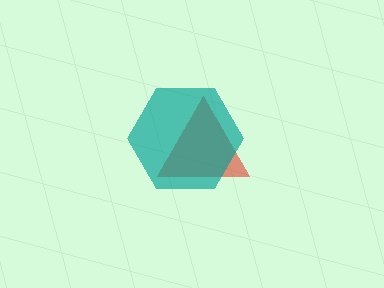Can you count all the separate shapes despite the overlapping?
Yes, there are 2 separate shapes.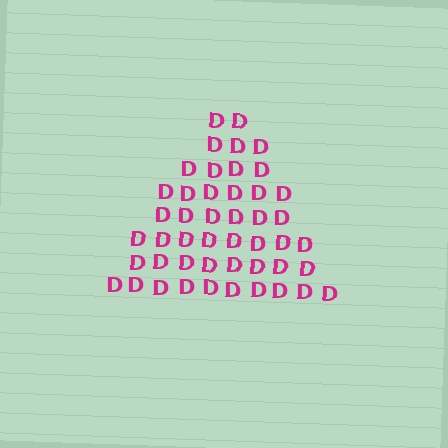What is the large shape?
The large shape is a triangle.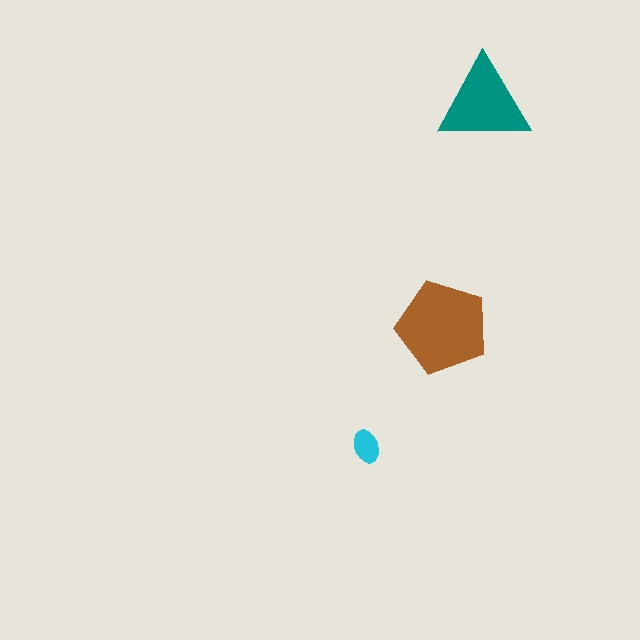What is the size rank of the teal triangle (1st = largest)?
2nd.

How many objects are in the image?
There are 3 objects in the image.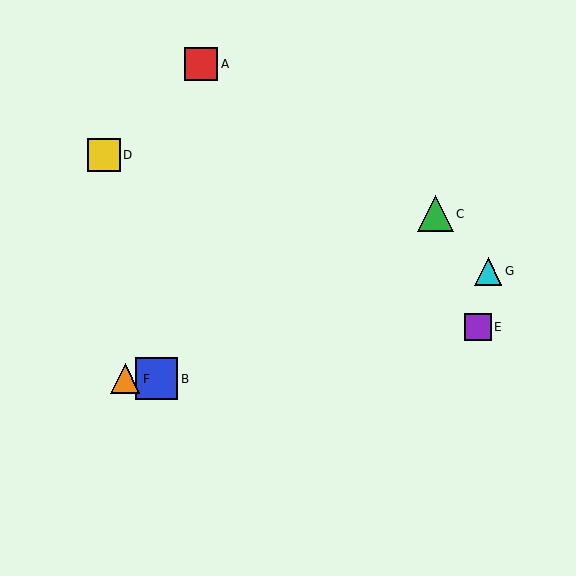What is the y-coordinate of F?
Object F is at y≈379.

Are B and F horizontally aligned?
Yes, both are at y≈379.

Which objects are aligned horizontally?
Objects B, F are aligned horizontally.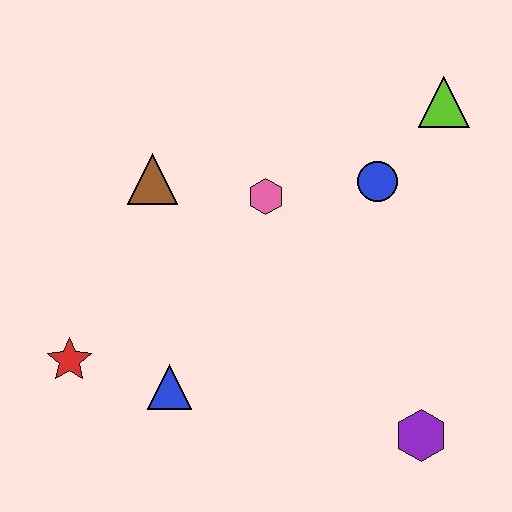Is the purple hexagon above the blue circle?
No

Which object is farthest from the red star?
The lime triangle is farthest from the red star.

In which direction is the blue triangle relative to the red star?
The blue triangle is to the right of the red star.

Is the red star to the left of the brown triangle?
Yes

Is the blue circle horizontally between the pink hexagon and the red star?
No